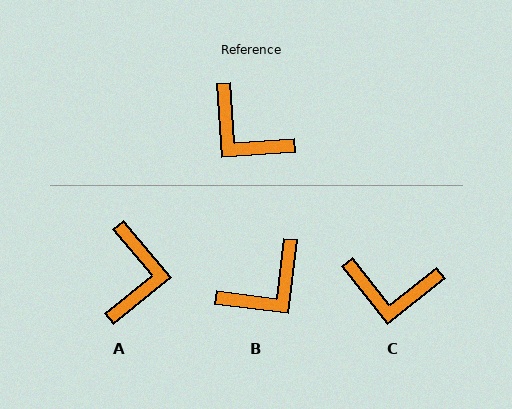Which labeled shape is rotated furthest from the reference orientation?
A, about 125 degrees away.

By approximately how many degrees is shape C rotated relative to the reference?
Approximately 34 degrees counter-clockwise.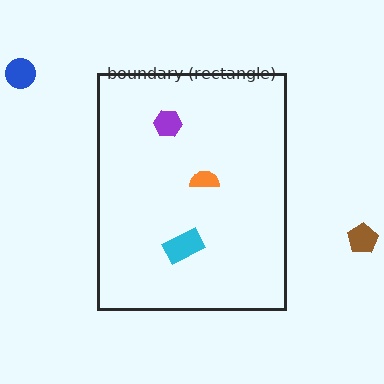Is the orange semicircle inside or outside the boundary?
Inside.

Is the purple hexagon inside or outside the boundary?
Inside.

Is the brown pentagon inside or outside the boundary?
Outside.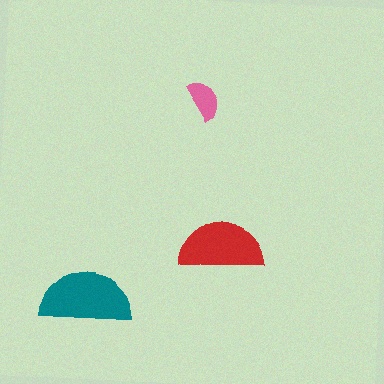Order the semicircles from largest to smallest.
the teal one, the red one, the pink one.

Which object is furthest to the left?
The teal semicircle is leftmost.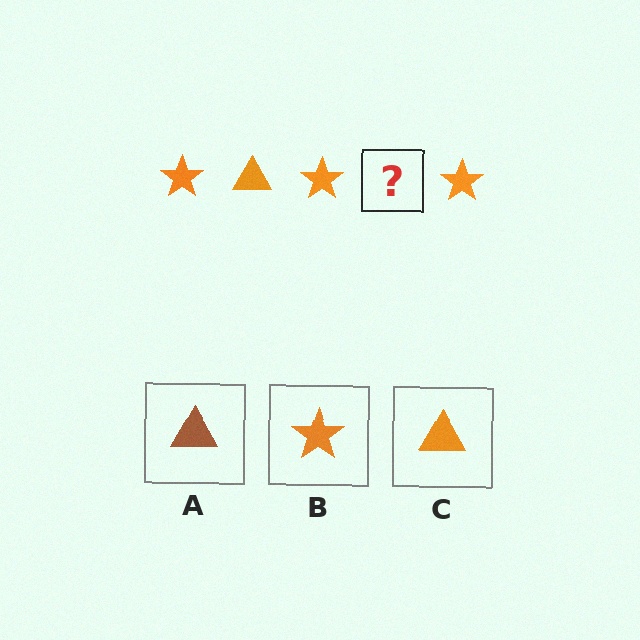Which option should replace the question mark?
Option C.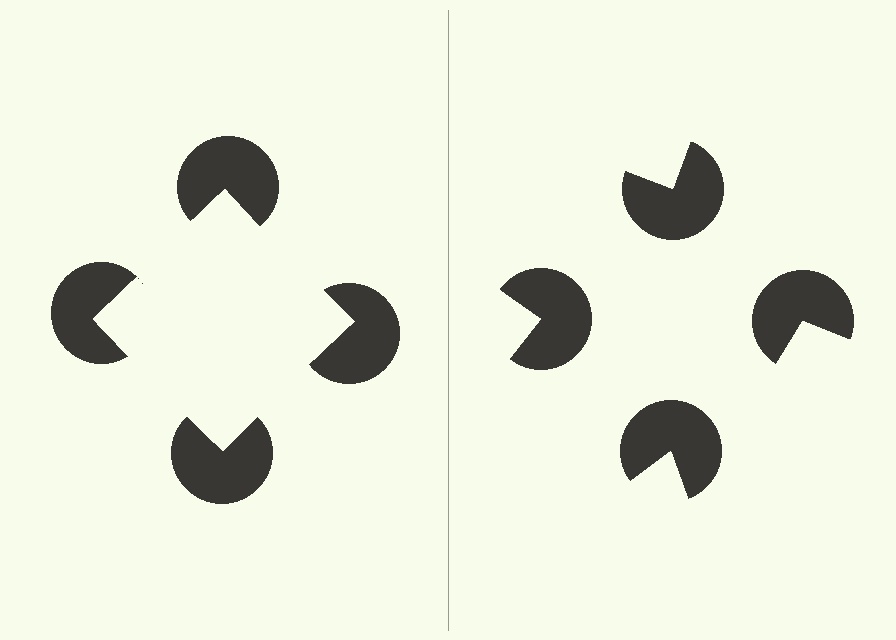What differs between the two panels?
The pac-man discs are positioned identically on both sides; only the wedge orientations differ. On the left they align to a square; on the right they are misaligned.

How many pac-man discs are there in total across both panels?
8 — 4 on each side.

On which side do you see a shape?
An illusory square appears on the left side. On the right side the wedge cuts are rotated, so no coherent shape forms.